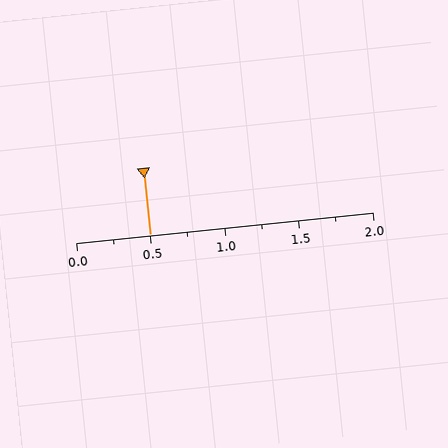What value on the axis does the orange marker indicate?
The marker indicates approximately 0.5.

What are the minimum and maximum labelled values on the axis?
The axis runs from 0.0 to 2.0.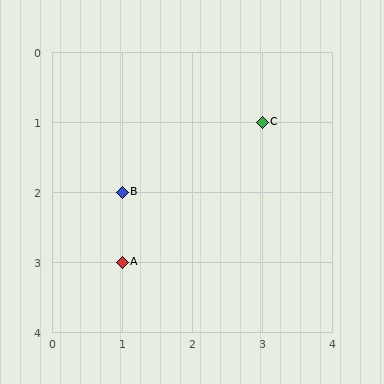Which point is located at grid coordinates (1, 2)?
Point B is at (1, 2).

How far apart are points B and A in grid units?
Points B and A are 1 row apart.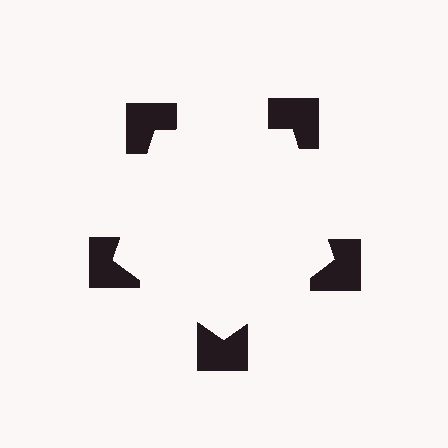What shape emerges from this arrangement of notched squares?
An illusory pentagon — its edges are inferred from the aligned wedge cuts in the notched squares, not physically drawn.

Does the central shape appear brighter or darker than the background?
It typically appears slightly brighter than the background, even though no actual brightness change is drawn.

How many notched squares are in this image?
There are 5 — one at each vertex of the illusory pentagon.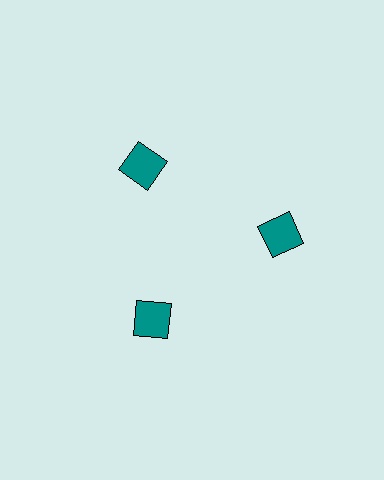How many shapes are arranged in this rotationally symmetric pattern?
There are 3 shapes, arranged in 3 groups of 1.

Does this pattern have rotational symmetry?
Yes, this pattern has 3-fold rotational symmetry. It looks the same after rotating 120 degrees around the center.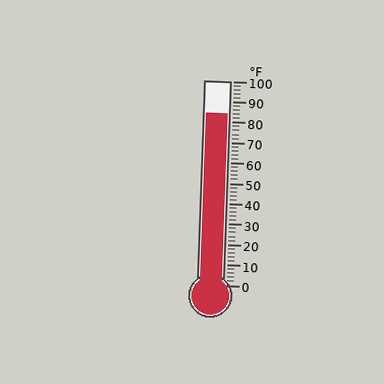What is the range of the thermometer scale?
The thermometer scale ranges from 0°F to 100°F.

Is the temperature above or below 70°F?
The temperature is above 70°F.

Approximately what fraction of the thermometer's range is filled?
The thermometer is filled to approximately 85% of its range.